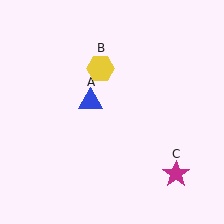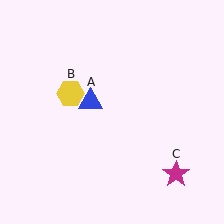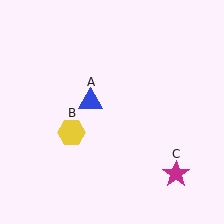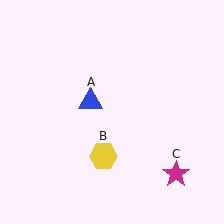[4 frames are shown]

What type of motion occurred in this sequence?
The yellow hexagon (object B) rotated counterclockwise around the center of the scene.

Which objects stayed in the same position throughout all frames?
Blue triangle (object A) and magenta star (object C) remained stationary.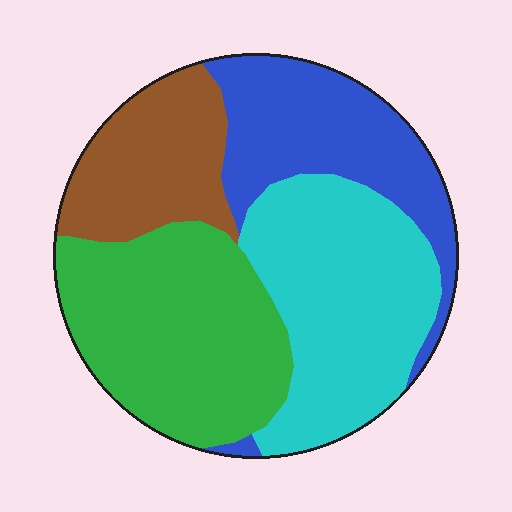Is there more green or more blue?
Green.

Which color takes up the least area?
Brown, at roughly 15%.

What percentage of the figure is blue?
Blue takes up less than a quarter of the figure.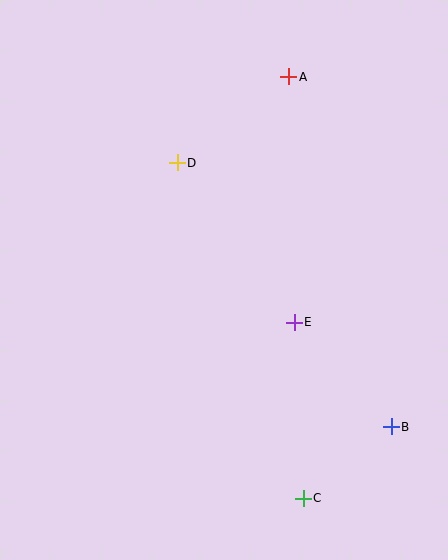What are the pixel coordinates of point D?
Point D is at (177, 163).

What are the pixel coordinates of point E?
Point E is at (294, 322).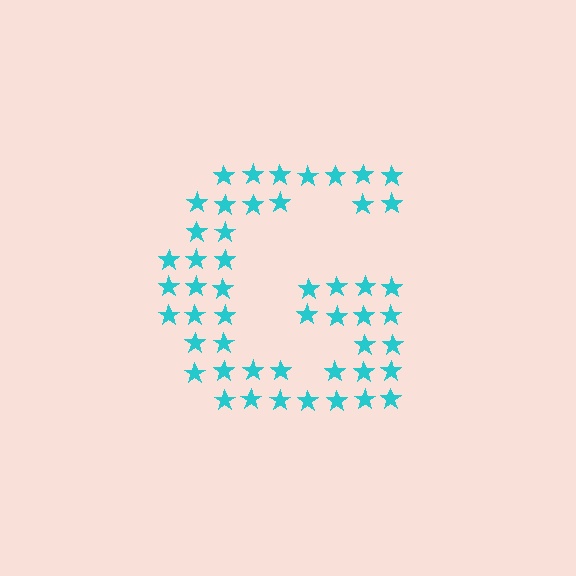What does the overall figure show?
The overall figure shows the letter G.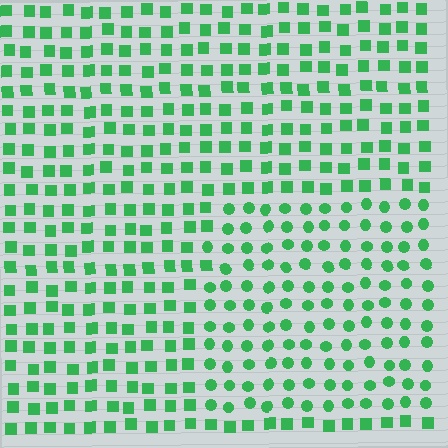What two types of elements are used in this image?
The image uses circles inside the rectangle region and squares outside it.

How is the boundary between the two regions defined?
The boundary is defined by a change in element shape: circles inside vs. squares outside. All elements share the same color and spacing.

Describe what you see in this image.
The image is filled with small green elements arranged in a uniform grid. A rectangle-shaped region contains circles, while the surrounding area contains squares. The boundary is defined purely by the change in element shape.